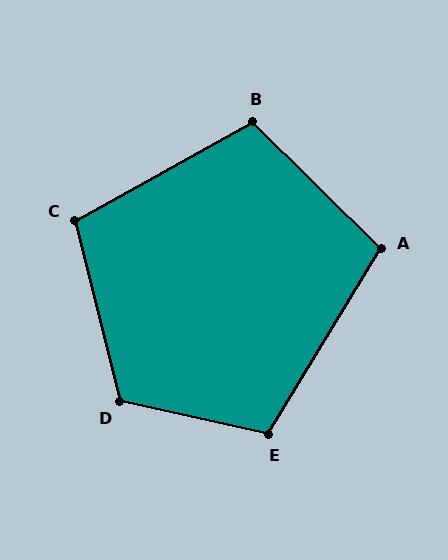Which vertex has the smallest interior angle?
A, at approximately 103 degrees.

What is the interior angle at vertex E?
Approximately 109 degrees (obtuse).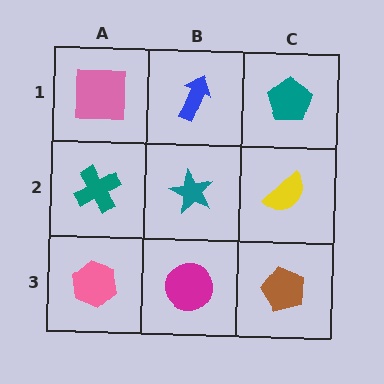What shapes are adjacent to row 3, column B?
A teal star (row 2, column B), a pink hexagon (row 3, column A), a brown pentagon (row 3, column C).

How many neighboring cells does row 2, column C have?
3.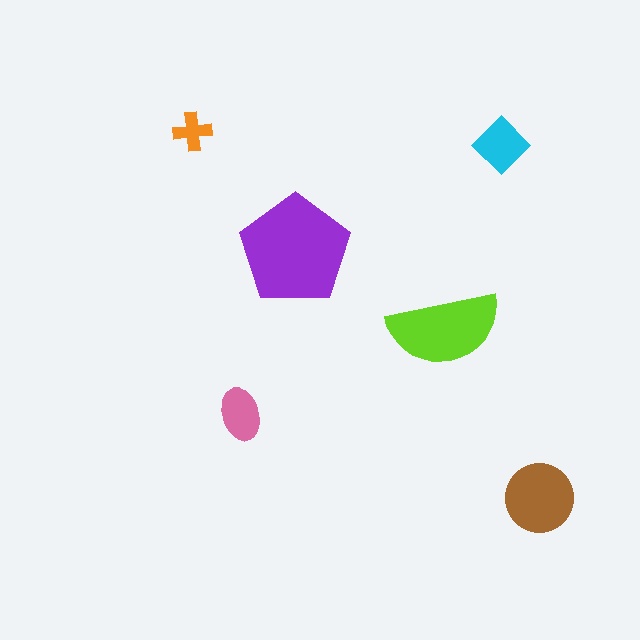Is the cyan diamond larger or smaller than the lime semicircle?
Smaller.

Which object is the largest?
The purple pentagon.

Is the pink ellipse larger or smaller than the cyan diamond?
Smaller.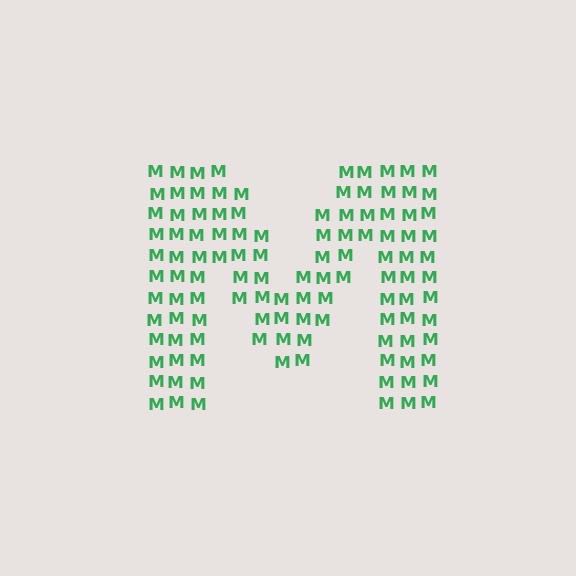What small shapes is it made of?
It is made of small letter M's.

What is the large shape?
The large shape is the letter M.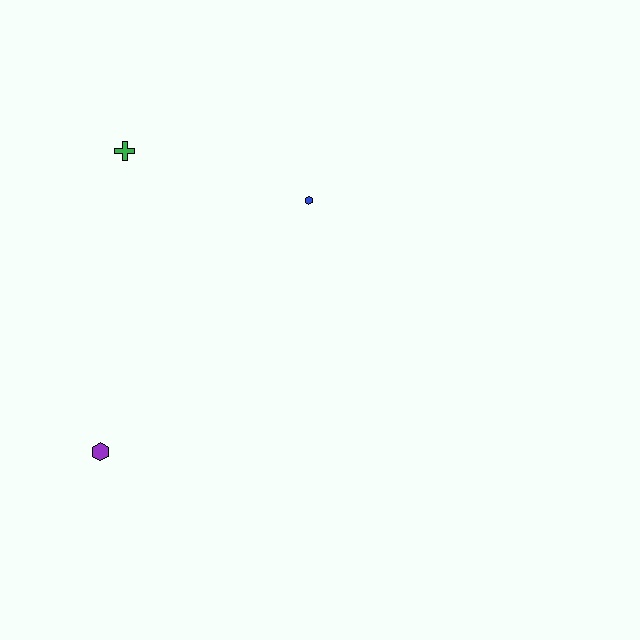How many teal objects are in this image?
There are no teal objects.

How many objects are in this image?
There are 3 objects.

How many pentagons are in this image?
There are no pentagons.